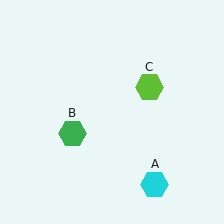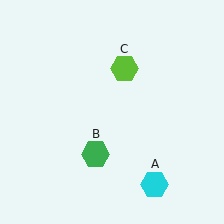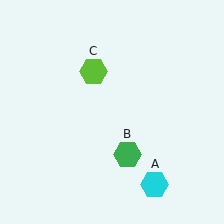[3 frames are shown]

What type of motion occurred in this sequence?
The green hexagon (object B), lime hexagon (object C) rotated counterclockwise around the center of the scene.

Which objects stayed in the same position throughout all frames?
Cyan hexagon (object A) remained stationary.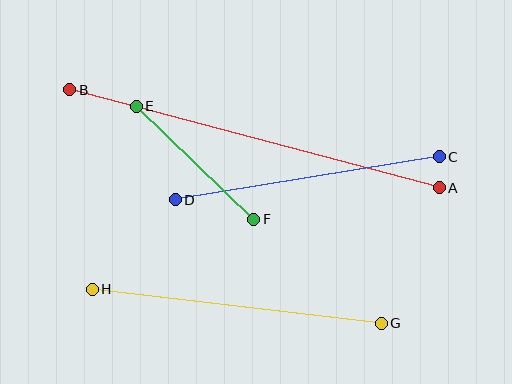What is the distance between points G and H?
The distance is approximately 291 pixels.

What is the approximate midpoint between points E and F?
The midpoint is at approximately (195, 163) pixels.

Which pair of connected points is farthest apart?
Points A and B are farthest apart.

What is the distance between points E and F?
The distance is approximately 163 pixels.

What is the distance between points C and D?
The distance is approximately 268 pixels.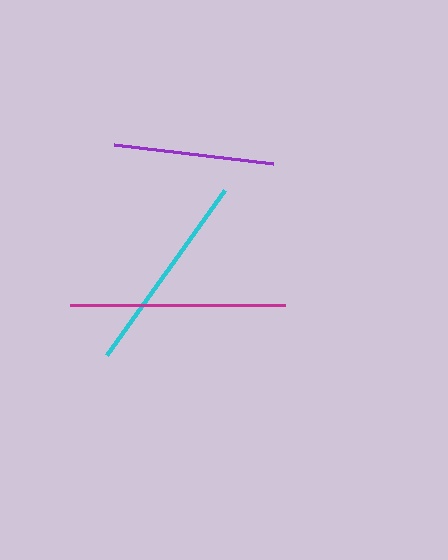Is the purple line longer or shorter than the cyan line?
The cyan line is longer than the purple line.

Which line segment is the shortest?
The purple line is the shortest at approximately 160 pixels.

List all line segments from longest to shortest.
From longest to shortest: magenta, cyan, purple.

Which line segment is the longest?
The magenta line is the longest at approximately 215 pixels.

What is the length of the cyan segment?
The cyan segment is approximately 203 pixels long.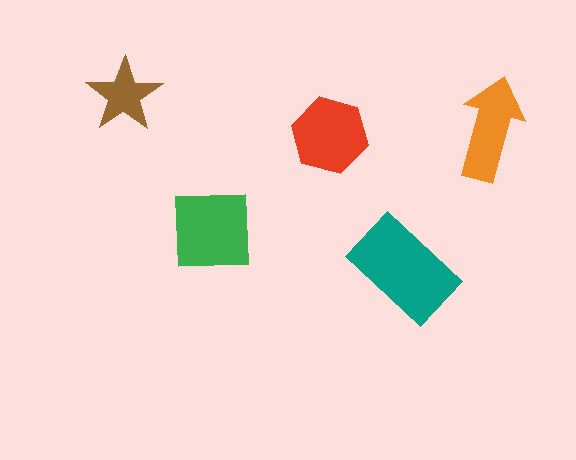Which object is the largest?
The teal rectangle.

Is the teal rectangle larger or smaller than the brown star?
Larger.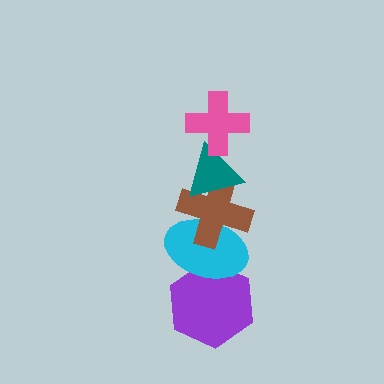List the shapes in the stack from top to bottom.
From top to bottom: the pink cross, the teal triangle, the brown cross, the cyan ellipse, the purple hexagon.